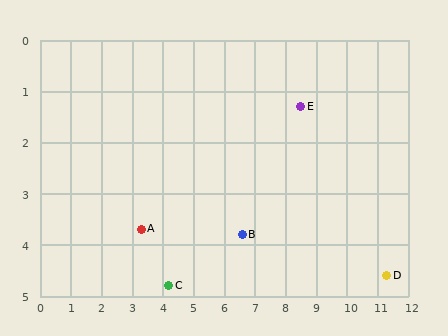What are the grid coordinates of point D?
Point D is at approximately (11.3, 4.6).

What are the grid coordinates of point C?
Point C is at approximately (4.2, 4.8).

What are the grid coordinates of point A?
Point A is at approximately (3.3, 3.7).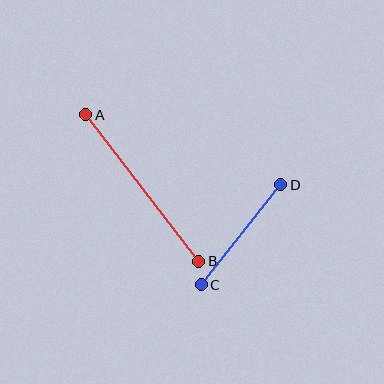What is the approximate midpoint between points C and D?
The midpoint is at approximately (241, 235) pixels.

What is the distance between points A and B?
The distance is approximately 185 pixels.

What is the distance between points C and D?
The distance is approximately 128 pixels.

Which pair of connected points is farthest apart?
Points A and B are farthest apart.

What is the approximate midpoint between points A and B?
The midpoint is at approximately (142, 188) pixels.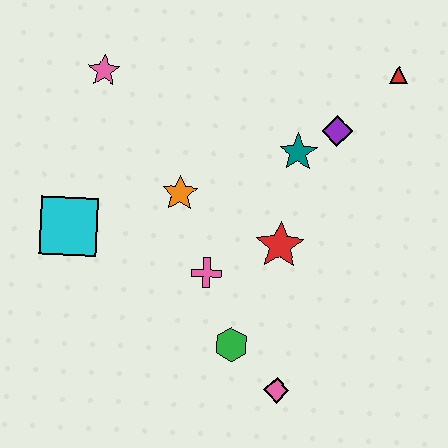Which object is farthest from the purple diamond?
The cyan square is farthest from the purple diamond.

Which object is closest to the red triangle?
The purple diamond is closest to the red triangle.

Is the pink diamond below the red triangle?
Yes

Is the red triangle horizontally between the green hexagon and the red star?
No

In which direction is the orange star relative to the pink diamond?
The orange star is above the pink diamond.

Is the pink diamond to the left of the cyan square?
No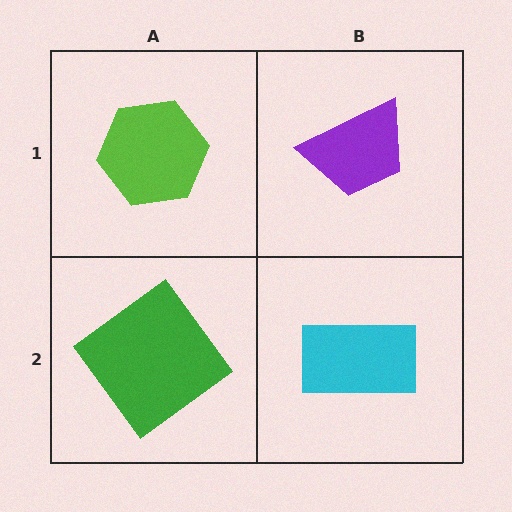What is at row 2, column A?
A green diamond.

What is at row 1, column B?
A purple trapezoid.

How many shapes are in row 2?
2 shapes.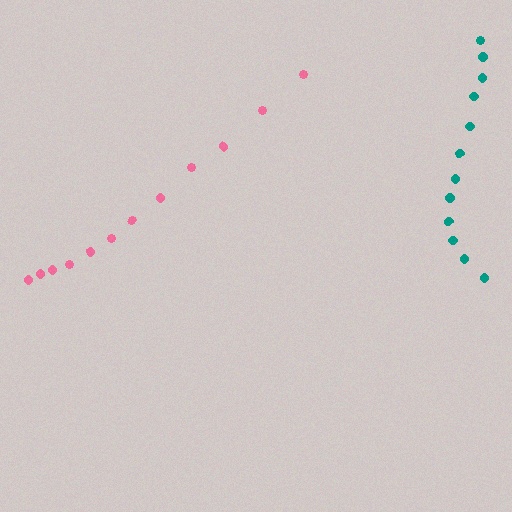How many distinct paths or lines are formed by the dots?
There are 2 distinct paths.